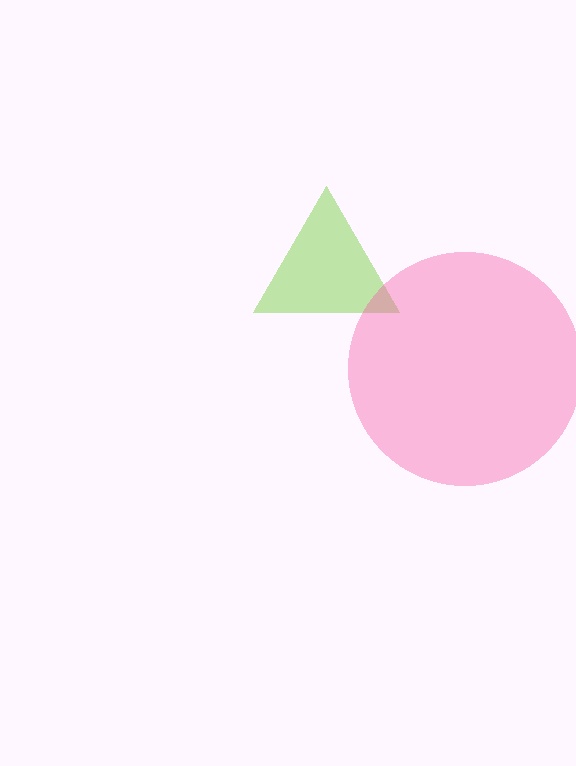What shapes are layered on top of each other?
The layered shapes are: a lime triangle, a pink circle.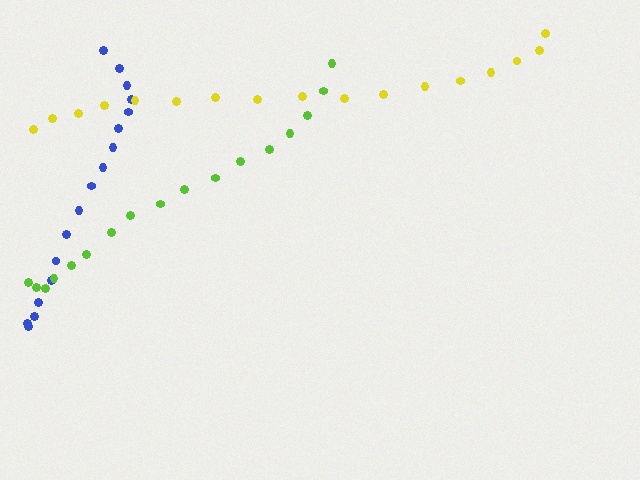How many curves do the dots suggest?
There are 3 distinct paths.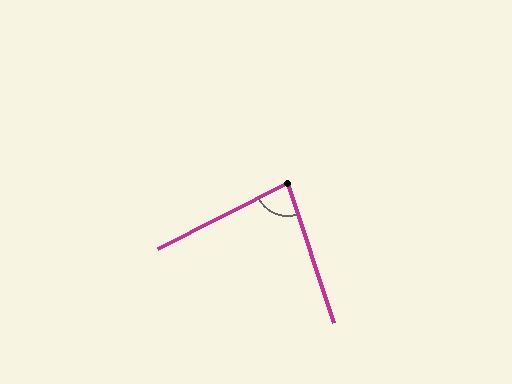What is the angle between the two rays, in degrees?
Approximately 81 degrees.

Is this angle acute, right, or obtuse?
It is acute.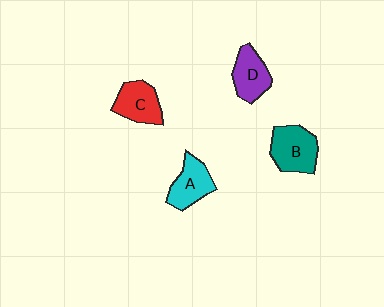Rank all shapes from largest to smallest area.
From largest to smallest: B (teal), A (cyan), C (red), D (purple).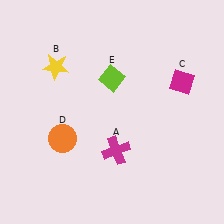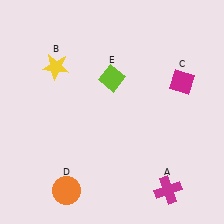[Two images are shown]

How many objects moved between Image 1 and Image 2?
2 objects moved between the two images.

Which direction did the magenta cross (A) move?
The magenta cross (A) moved right.